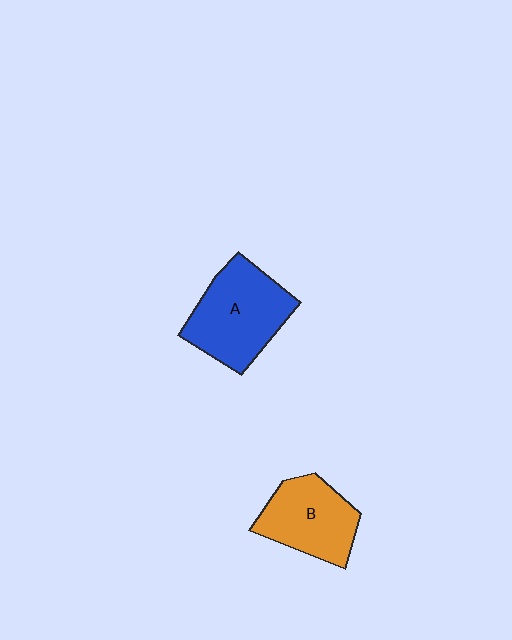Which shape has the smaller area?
Shape B (orange).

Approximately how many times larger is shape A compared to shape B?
Approximately 1.2 times.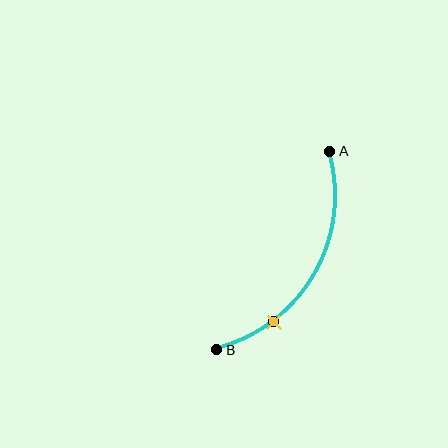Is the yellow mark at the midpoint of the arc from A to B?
No. The yellow mark lies on the arc but is closer to endpoint B. The arc midpoint would be at the point on the curve equidistant along the arc from both A and B.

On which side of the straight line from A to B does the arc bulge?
The arc bulges to the right of the straight line connecting A and B.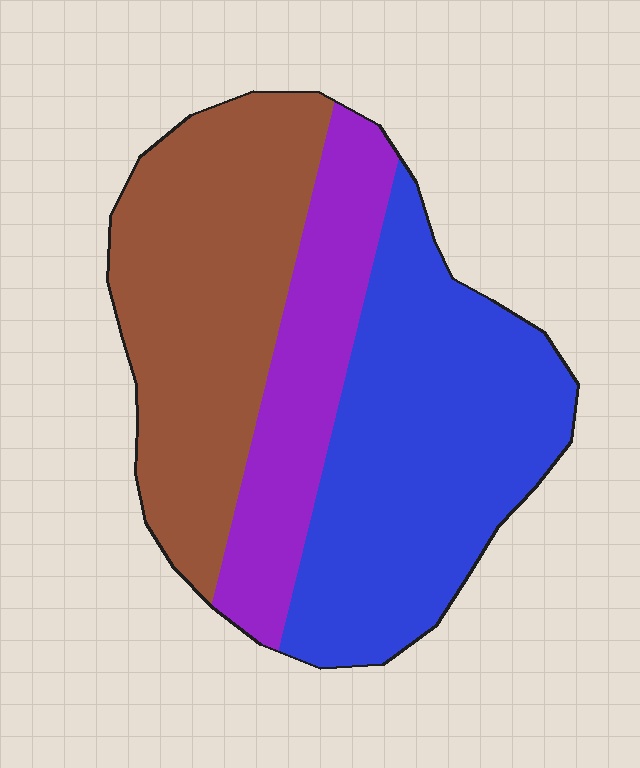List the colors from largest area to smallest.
From largest to smallest: blue, brown, purple.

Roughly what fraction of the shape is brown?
Brown takes up about three eighths (3/8) of the shape.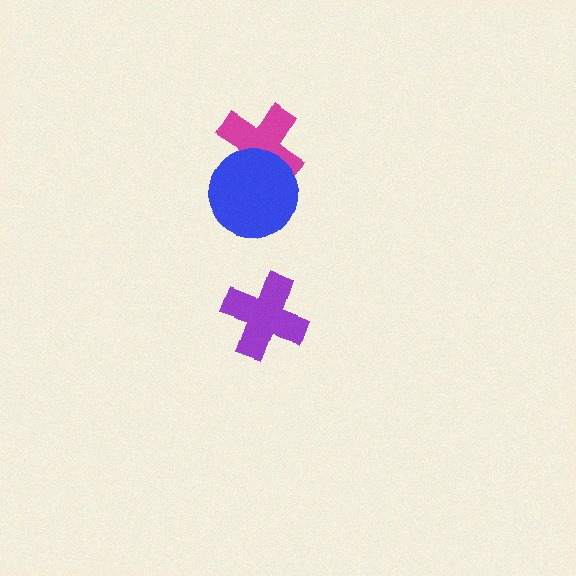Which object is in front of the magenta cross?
The blue circle is in front of the magenta cross.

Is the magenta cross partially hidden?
Yes, it is partially covered by another shape.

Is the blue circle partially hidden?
No, no other shape covers it.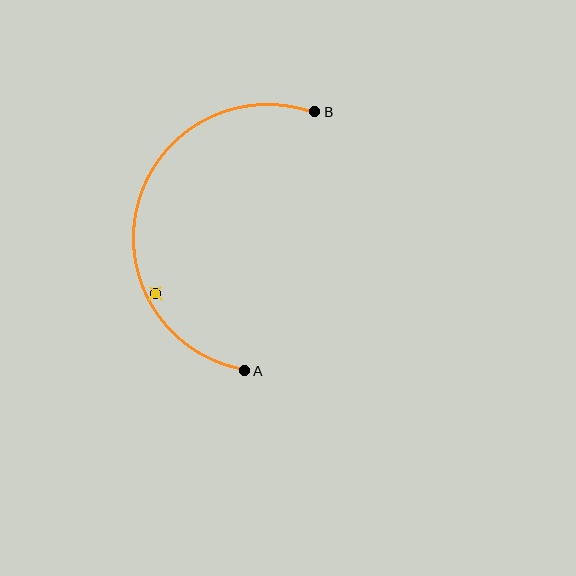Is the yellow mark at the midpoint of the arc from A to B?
No — the yellow mark does not lie on the arc at all. It sits slightly inside the curve.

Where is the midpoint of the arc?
The arc midpoint is the point on the curve farthest from the straight line joining A and B. It sits to the left of that line.